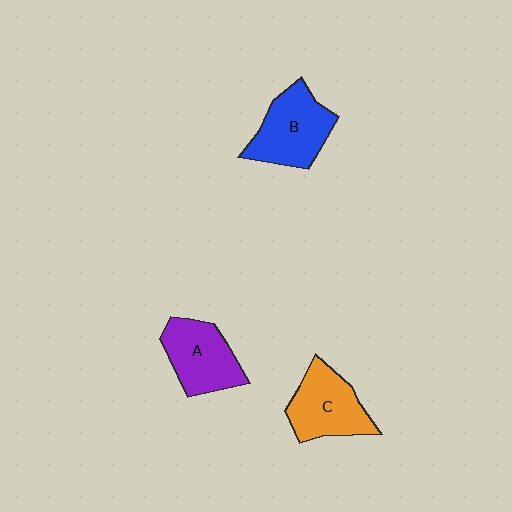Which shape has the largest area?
Shape B (blue).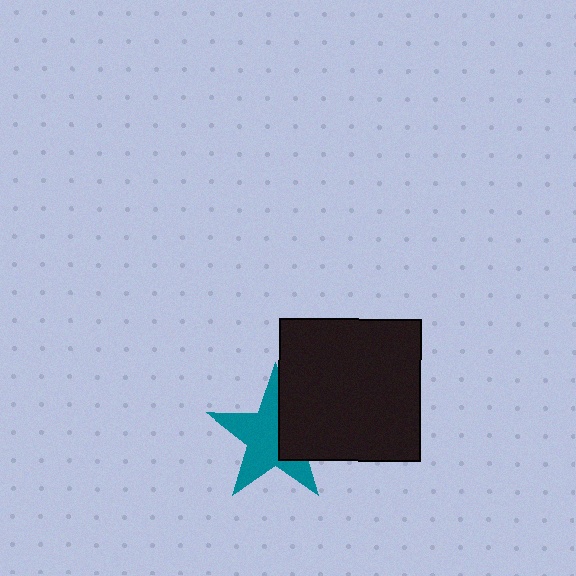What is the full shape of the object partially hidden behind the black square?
The partially hidden object is a teal star.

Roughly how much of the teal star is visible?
About half of it is visible (roughly 65%).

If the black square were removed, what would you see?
You would see the complete teal star.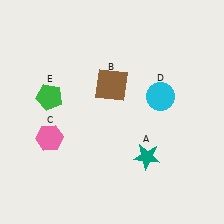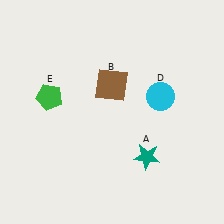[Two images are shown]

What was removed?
The pink hexagon (C) was removed in Image 2.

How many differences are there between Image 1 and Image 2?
There is 1 difference between the two images.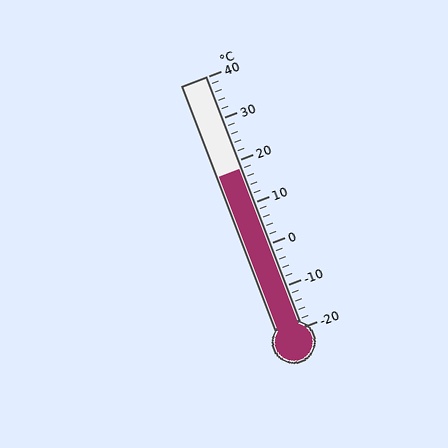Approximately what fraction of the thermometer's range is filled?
The thermometer is filled to approximately 65% of its range.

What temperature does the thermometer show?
The thermometer shows approximately 18°C.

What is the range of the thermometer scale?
The thermometer scale ranges from -20°C to 40°C.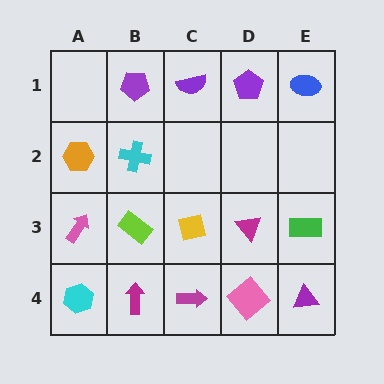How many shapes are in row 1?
4 shapes.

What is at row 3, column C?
A yellow square.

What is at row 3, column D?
A magenta triangle.